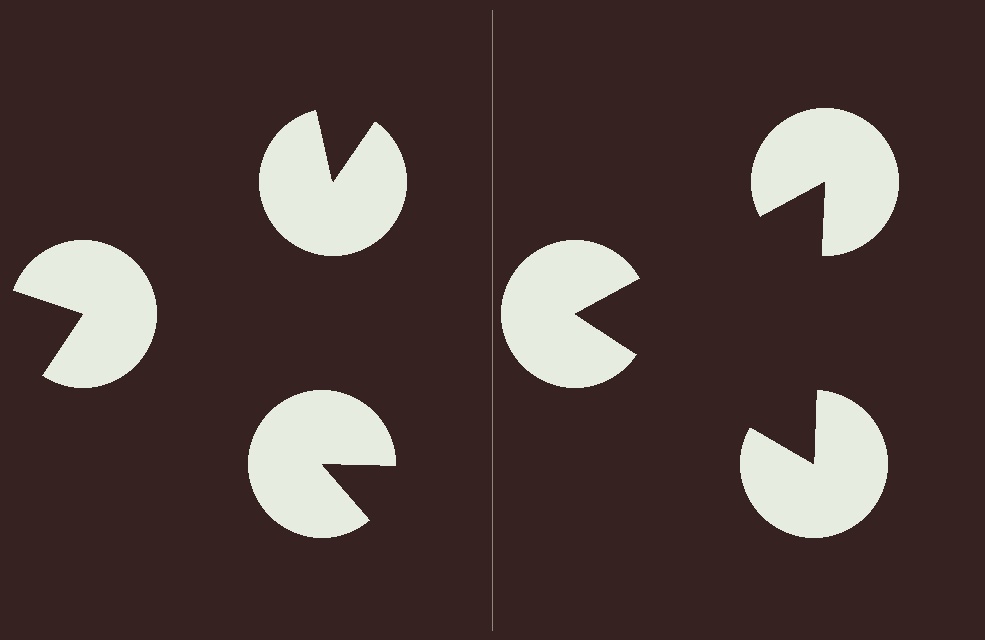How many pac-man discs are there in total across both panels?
6 — 3 on each side.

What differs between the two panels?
The pac-man discs are positioned identically on both sides; only the wedge orientations differ. On the right they align to a triangle; on the left they are misaligned.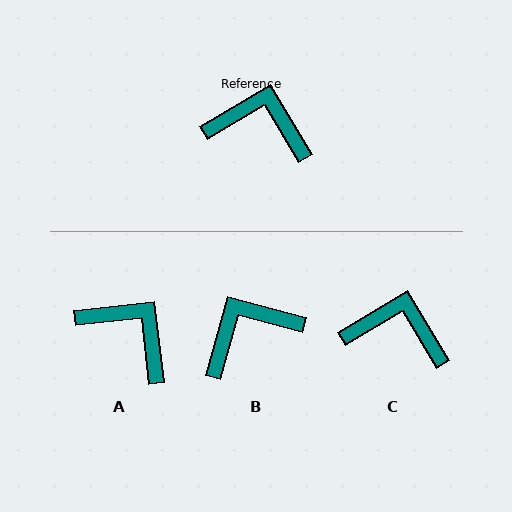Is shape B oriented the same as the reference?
No, it is off by about 44 degrees.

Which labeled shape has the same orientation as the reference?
C.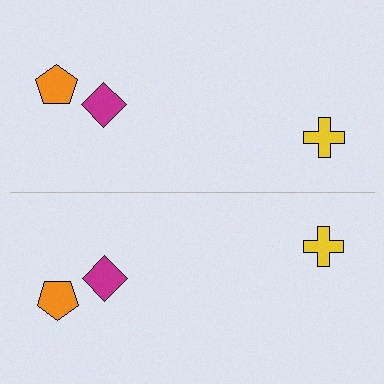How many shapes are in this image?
There are 6 shapes in this image.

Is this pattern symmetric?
Yes, this pattern has bilateral (reflection) symmetry.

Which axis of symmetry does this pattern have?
The pattern has a horizontal axis of symmetry running through the center of the image.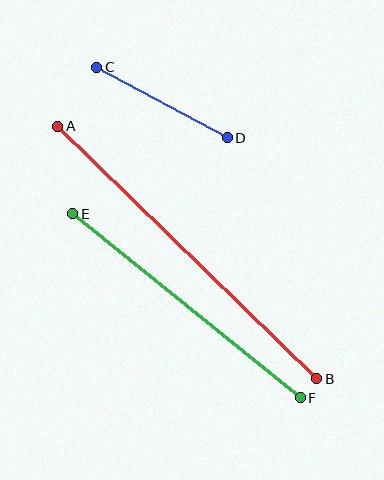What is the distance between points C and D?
The distance is approximately 149 pixels.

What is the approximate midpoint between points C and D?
The midpoint is at approximately (162, 103) pixels.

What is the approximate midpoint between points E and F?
The midpoint is at approximately (186, 306) pixels.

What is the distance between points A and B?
The distance is approximately 362 pixels.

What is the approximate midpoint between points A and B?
The midpoint is at approximately (187, 252) pixels.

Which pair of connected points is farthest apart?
Points A and B are farthest apart.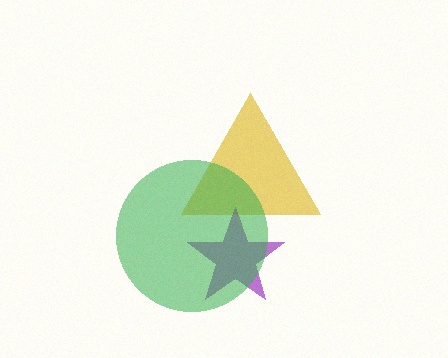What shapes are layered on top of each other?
The layered shapes are: a yellow triangle, a purple star, a green circle.